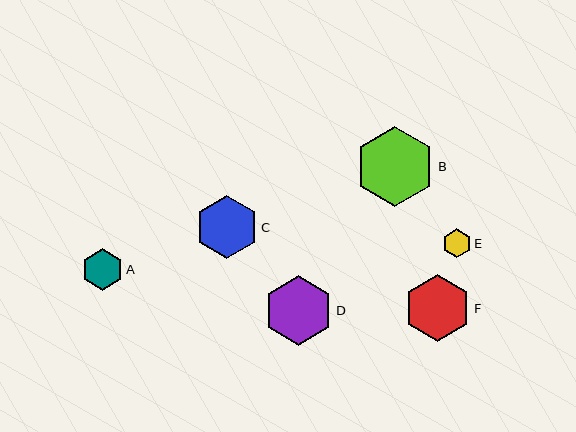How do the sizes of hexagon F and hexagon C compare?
Hexagon F and hexagon C are approximately the same size.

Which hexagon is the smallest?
Hexagon E is the smallest with a size of approximately 29 pixels.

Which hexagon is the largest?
Hexagon B is the largest with a size of approximately 80 pixels.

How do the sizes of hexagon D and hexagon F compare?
Hexagon D and hexagon F are approximately the same size.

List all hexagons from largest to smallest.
From largest to smallest: B, D, F, C, A, E.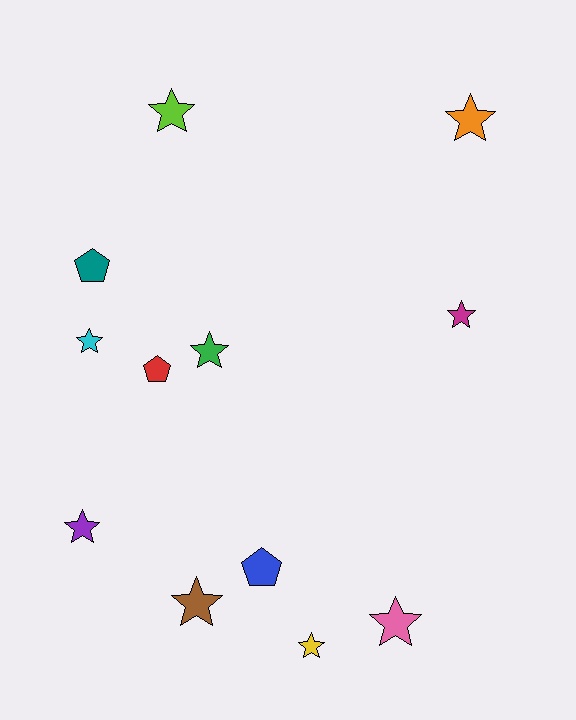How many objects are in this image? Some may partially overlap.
There are 12 objects.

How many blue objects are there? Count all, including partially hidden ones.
There is 1 blue object.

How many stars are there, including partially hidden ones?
There are 9 stars.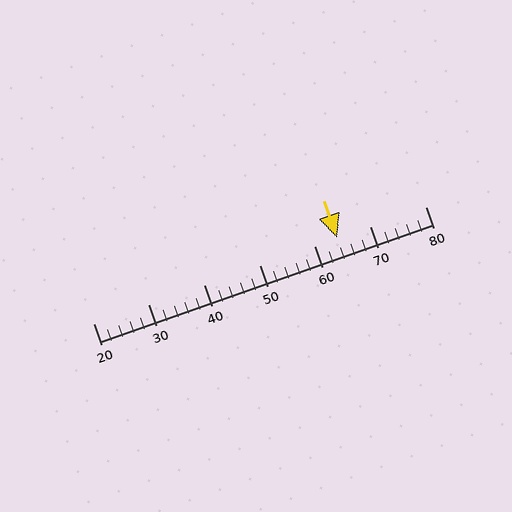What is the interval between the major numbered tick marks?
The major tick marks are spaced 10 units apart.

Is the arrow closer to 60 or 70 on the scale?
The arrow is closer to 60.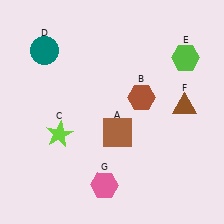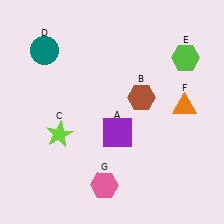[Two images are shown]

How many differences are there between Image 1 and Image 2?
There are 2 differences between the two images.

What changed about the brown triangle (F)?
In Image 1, F is brown. In Image 2, it changed to orange.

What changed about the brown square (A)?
In Image 1, A is brown. In Image 2, it changed to purple.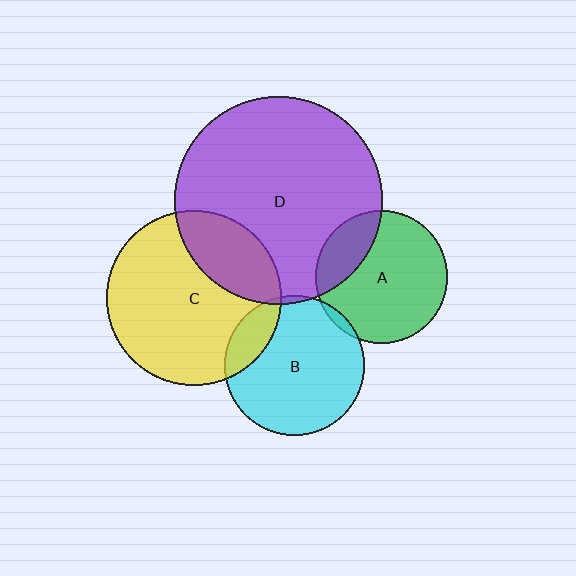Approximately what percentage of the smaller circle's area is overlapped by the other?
Approximately 25%.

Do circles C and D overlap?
Yes.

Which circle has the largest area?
Circle D (purple).